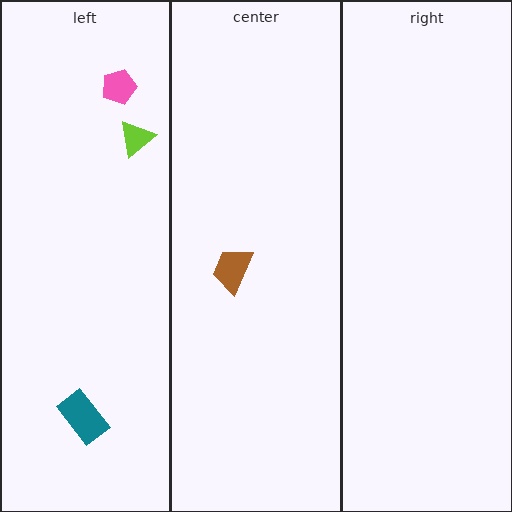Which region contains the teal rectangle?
The left region.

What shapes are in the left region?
The teal rectangle, the lime triangle, the pink pentagon.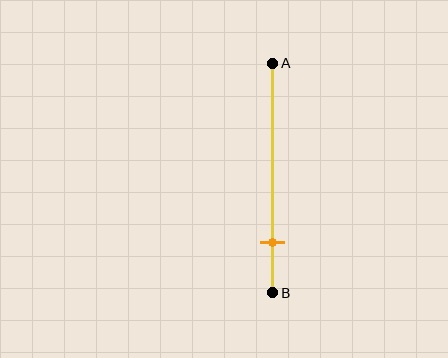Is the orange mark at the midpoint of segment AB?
No, the mark is at about 80% from A, not at the 50% midpoint.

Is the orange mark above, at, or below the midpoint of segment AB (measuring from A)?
The orange mark is below the midpoint of segment AB.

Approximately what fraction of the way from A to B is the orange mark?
The orange mark is approximately 80% of the way from A to B.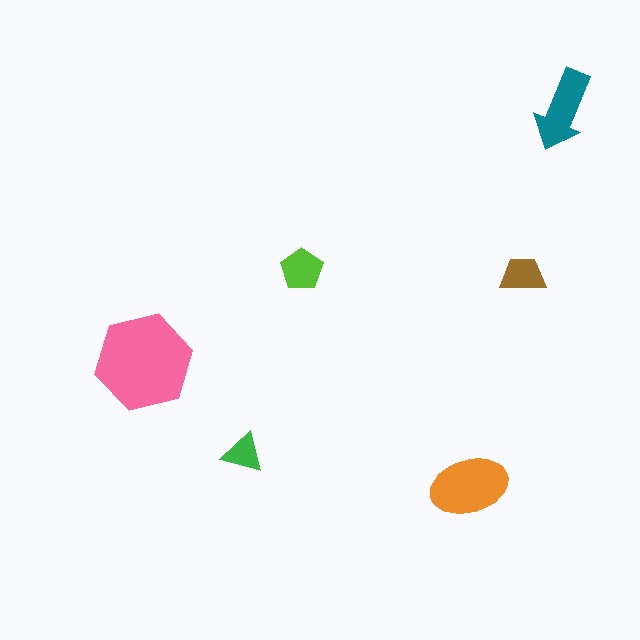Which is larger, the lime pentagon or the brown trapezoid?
The lime pentagon.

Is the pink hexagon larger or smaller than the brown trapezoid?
Larger.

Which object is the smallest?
The green triangle.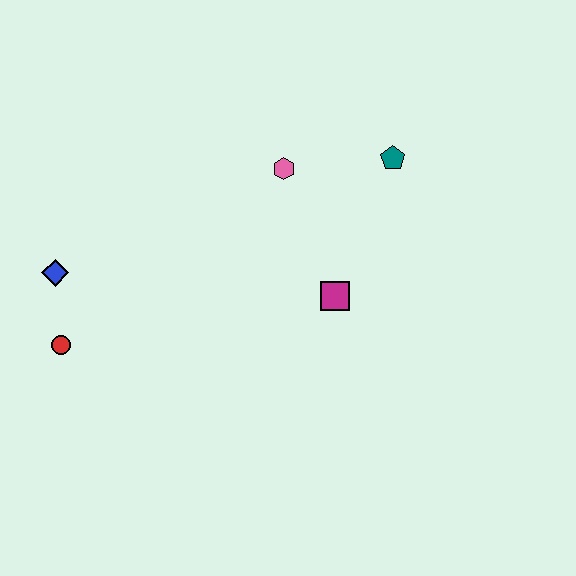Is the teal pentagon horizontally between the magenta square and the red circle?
No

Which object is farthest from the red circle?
The teal pentagon is farthest from the red circle.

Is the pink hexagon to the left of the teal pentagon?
Yes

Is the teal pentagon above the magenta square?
Yes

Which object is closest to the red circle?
The blue diamond is closest to the red circle.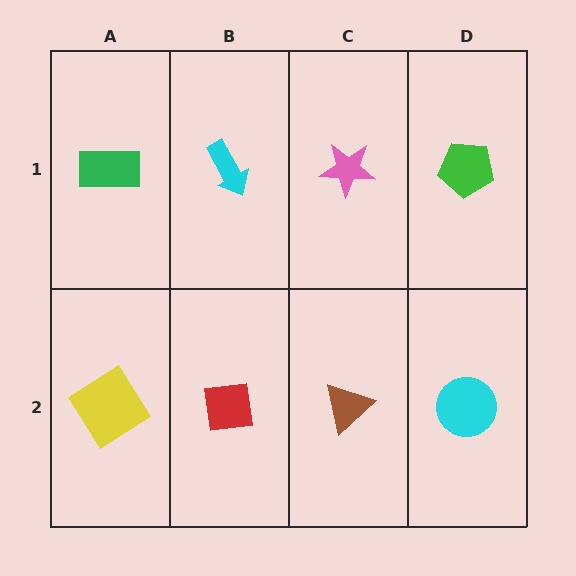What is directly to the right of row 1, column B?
A pink star.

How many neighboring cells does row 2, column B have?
3.